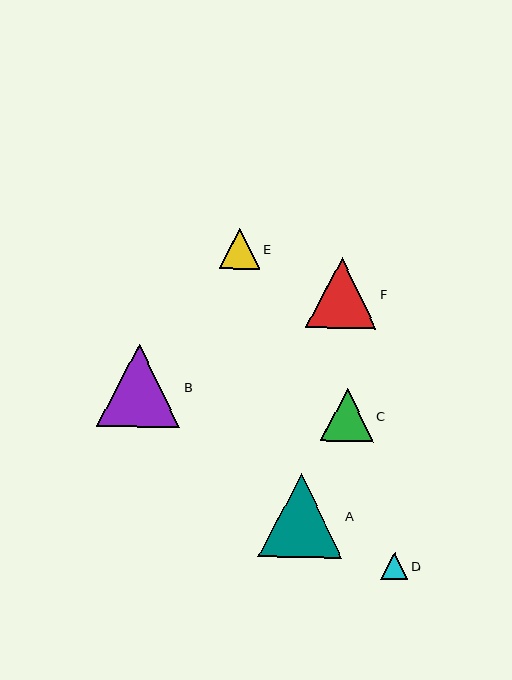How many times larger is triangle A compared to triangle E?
Triangle A is approximately 2.1 times the size of triangle E.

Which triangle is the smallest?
Triangle D is the smallest with a size of approximately 27 pixels.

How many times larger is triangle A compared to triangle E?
Triangle A is approximately 2.1 times the size of triangle E.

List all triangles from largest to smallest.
From largest to smallest: B, A, F, C, E, D.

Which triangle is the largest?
Triangle B is the largest with a size of approximately 83 pixels.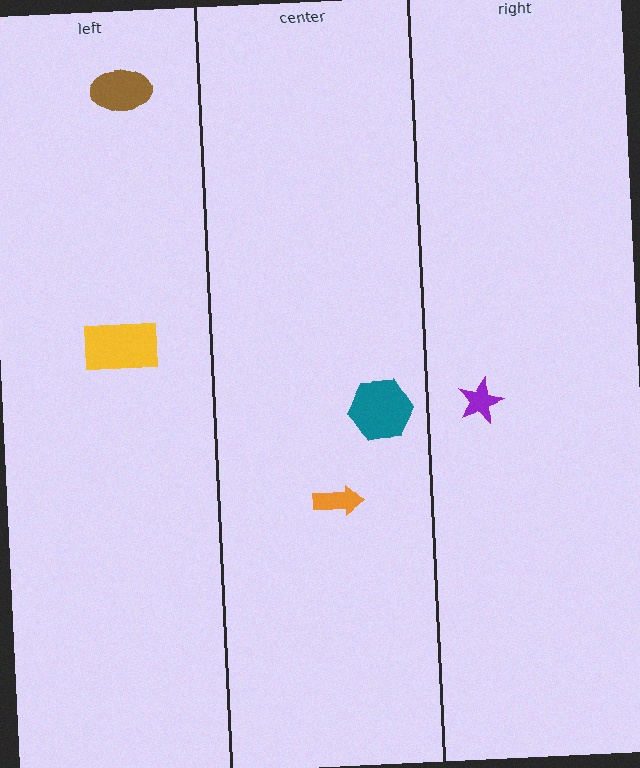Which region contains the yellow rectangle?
The left region.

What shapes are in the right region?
The purple star.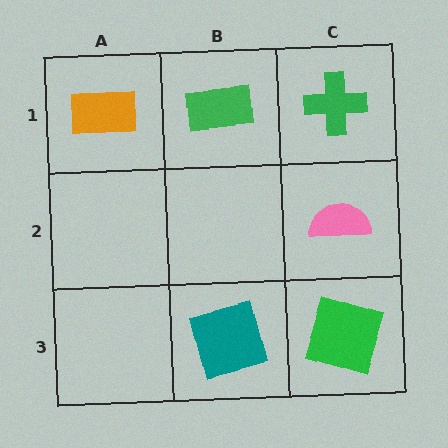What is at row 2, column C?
A pink semicircle.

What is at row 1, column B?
A green rectangle.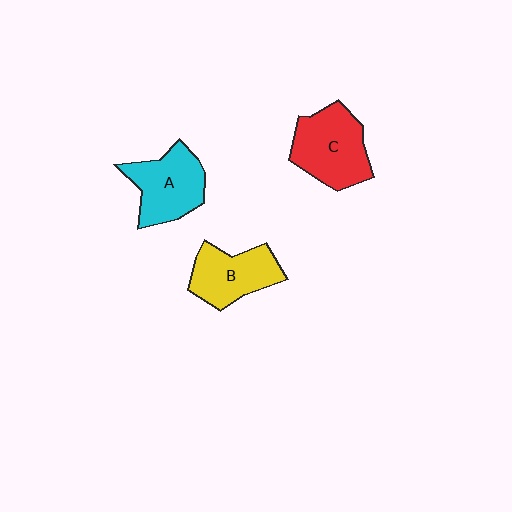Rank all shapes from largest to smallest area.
From largest to smallest: C (red), A (cyan), B (yellow).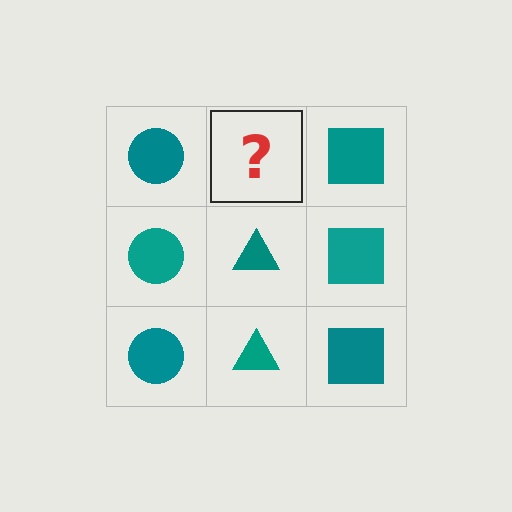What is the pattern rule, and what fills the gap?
The rule is that each column has a consistent shape. The gap should be filled with a teal triangle.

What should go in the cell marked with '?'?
The missing cell should contain a teal triangle.